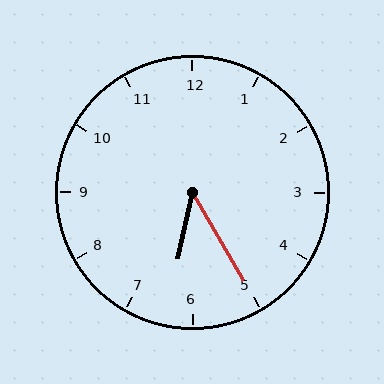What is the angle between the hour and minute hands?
Approximately 42 degrees.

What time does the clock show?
6:25.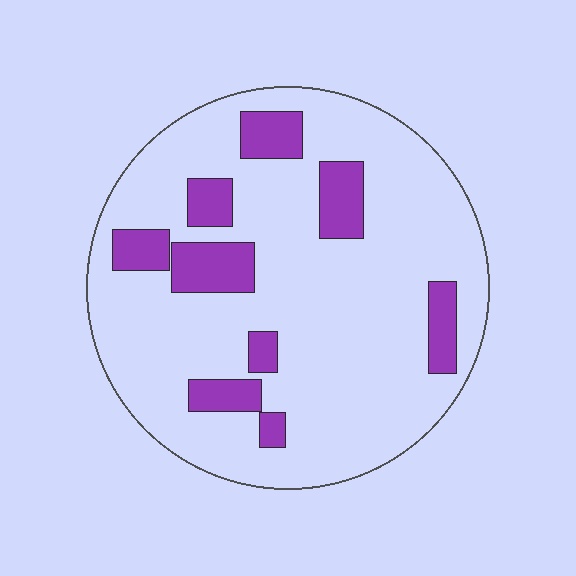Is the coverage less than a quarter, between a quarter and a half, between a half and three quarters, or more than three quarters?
Less than a quarter.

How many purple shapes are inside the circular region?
9.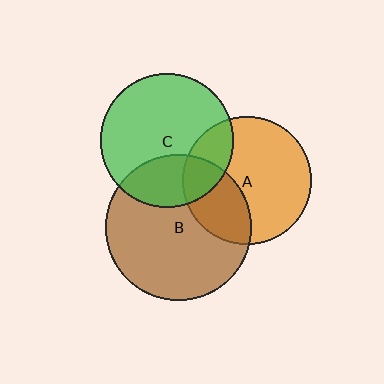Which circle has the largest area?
Circle B (brown).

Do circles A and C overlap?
Yes.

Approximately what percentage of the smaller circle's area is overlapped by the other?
Approximately 20%.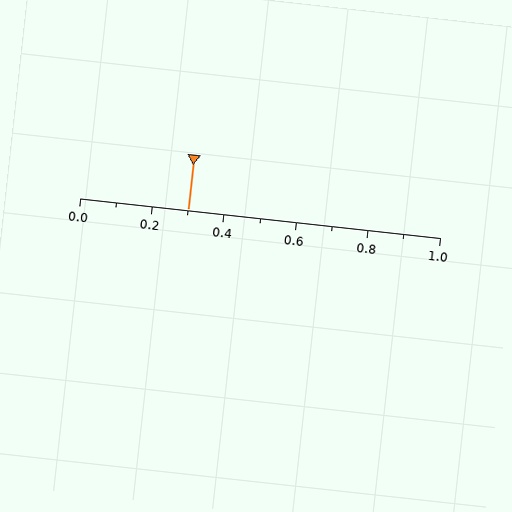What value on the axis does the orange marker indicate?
The marker indicates approximately 0.3.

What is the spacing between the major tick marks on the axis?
The major ticks are spaced 0.2 apart.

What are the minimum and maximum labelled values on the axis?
The axis runs from 0.0 to 1.0.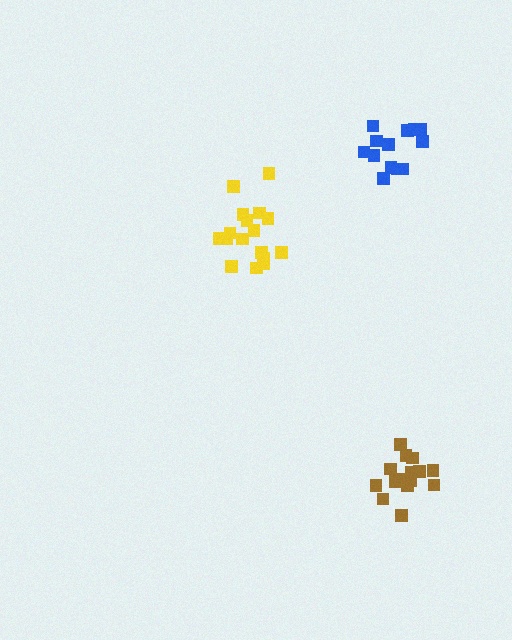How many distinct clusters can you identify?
There are 3 distinct clusters.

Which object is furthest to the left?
The yellow cluster is leftmost.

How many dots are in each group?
Group 1: 15 dots, Group 2: 17 dots, Group 3: 13 dots (45 total).